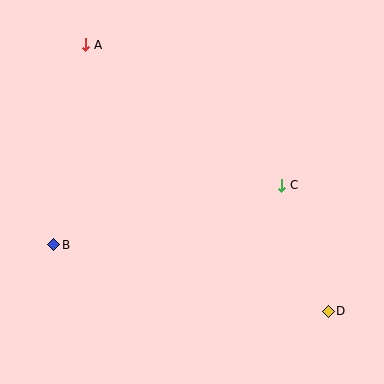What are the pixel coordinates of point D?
Point D is at (328, 311).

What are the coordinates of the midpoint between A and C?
The midpoint between A and C is at (184, 115).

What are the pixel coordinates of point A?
Point A is at (86, 45).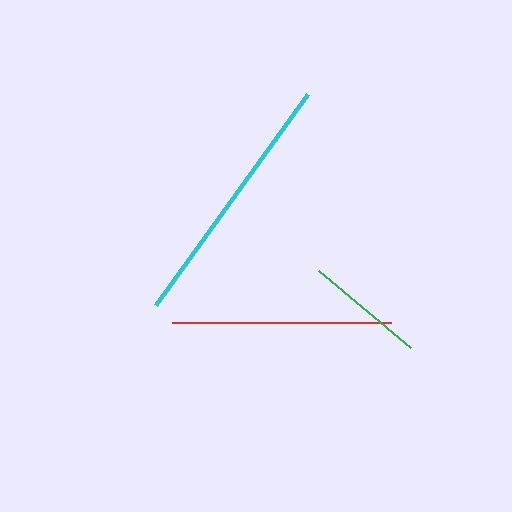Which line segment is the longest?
The cyan line is the longest at approximately 260 pixels.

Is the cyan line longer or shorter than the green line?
The cyan line is longer than the green line.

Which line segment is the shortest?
The green line is the shortest at approximately 120 pixels.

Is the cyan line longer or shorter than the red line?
The cyan line is longer than the red line.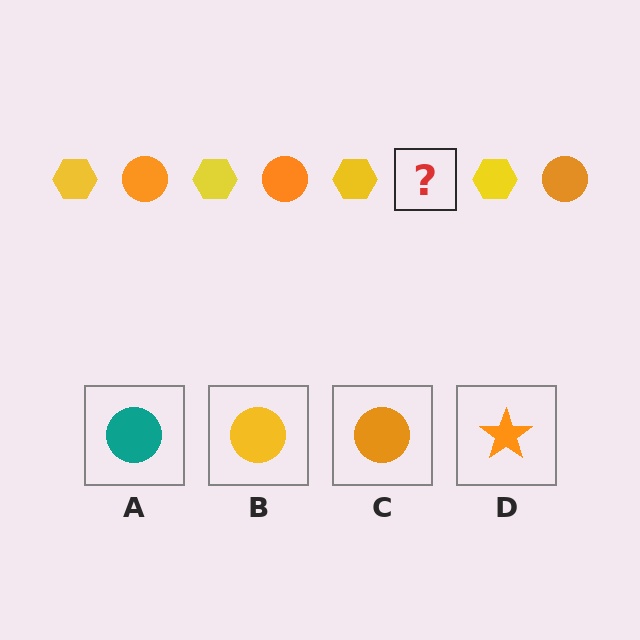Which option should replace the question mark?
Option C.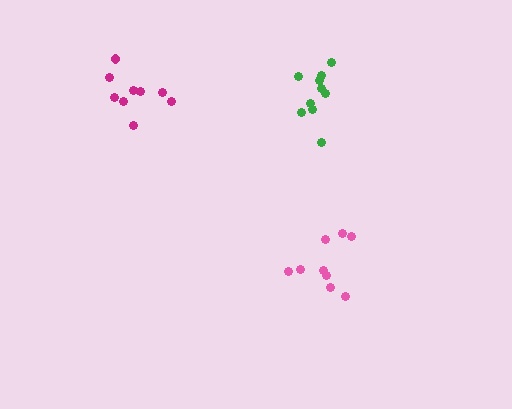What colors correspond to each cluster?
The clusters are colored: pink, magenta, green.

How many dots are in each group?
Group 1: 9 dots, Group 2: 9 dots, Group 3: 10 dots (28 total).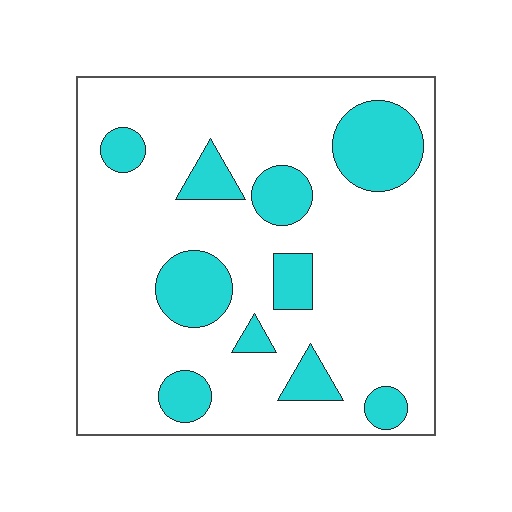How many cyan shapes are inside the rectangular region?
10.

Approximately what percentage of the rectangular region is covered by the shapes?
Approximately 20%.